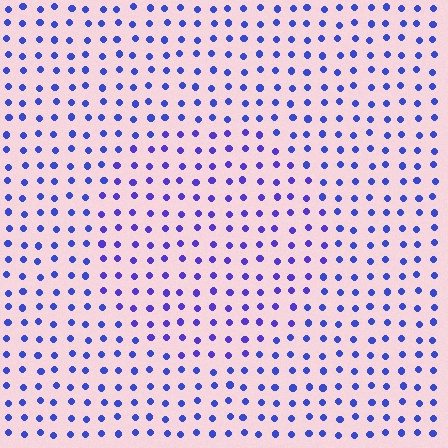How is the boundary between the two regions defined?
The boundary is defined purely by a slight shift in hue (about 19 degrees). Spacing, size, and orientation are identical on both sides.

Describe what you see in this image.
The image is filled with small blue elements in a uniform arrangement. A circle-shaped region is visible where the elements are tinted to a slightly different hue, forming a subtle color boundary.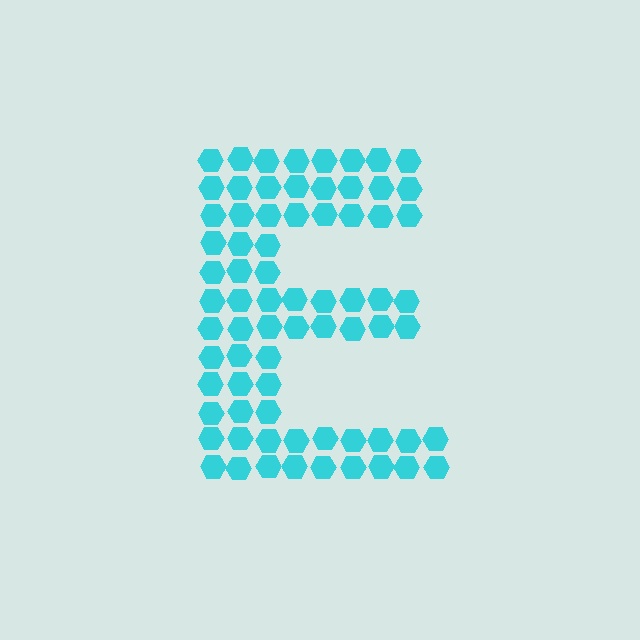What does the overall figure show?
The overall figure shows the letter E.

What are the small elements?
The small elements are hexagons.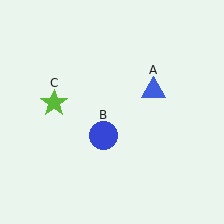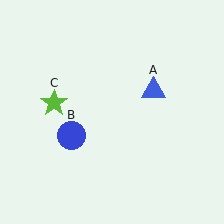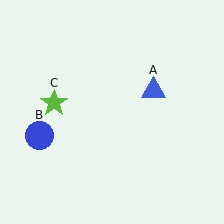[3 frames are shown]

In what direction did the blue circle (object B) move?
The blue circle (object B) moved left.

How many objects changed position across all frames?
1 object changed position: blue circle (object B).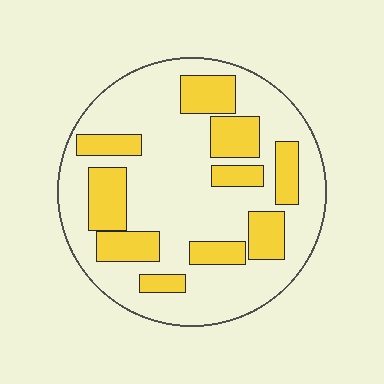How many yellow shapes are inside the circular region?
10.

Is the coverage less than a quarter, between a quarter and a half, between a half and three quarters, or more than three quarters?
Between a quarter and a half.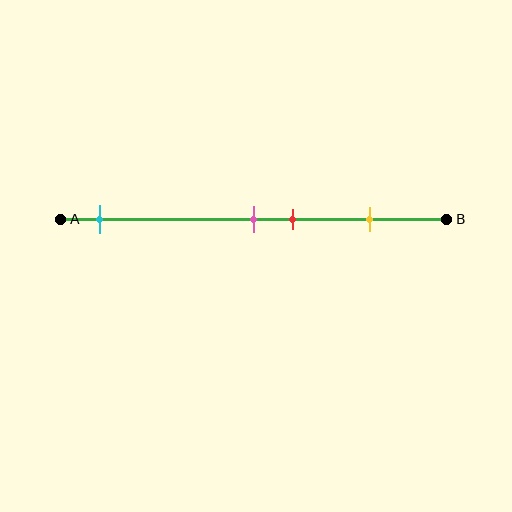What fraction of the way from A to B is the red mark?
The red mark is approximately 60% (0.6) of the way from A to B.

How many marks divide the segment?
There are 4 marks dividing the segment.